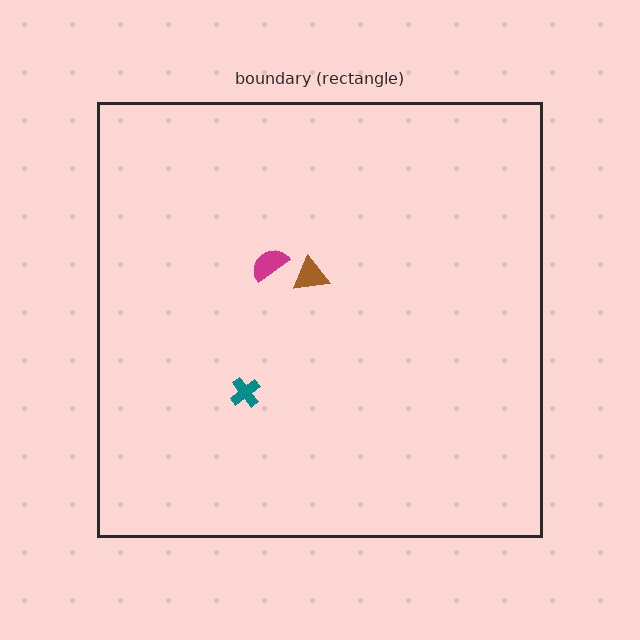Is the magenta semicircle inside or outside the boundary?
Inside.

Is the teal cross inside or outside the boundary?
Inside.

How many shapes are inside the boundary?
3 inside, 0 outside.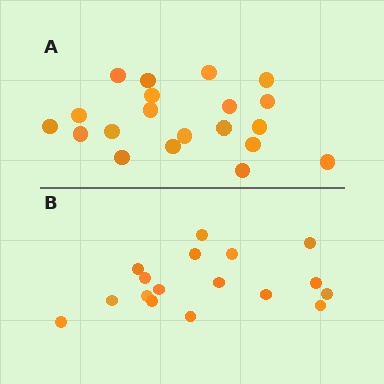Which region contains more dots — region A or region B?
Region A (the top region) has more dots.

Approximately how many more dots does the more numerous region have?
Region A has just a few more — roughly 2 or 3 more dots than region B.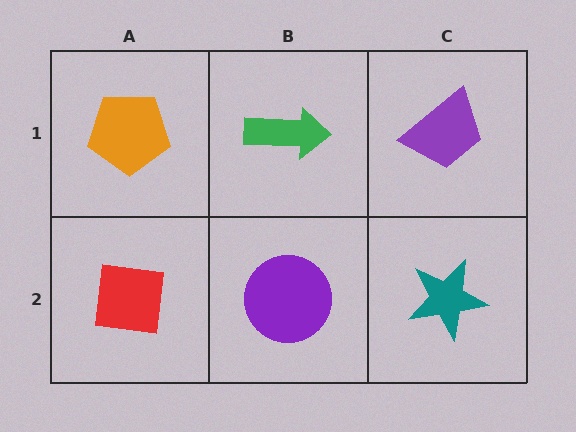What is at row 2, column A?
A red square.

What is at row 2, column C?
A teal star.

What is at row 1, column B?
A green arrow.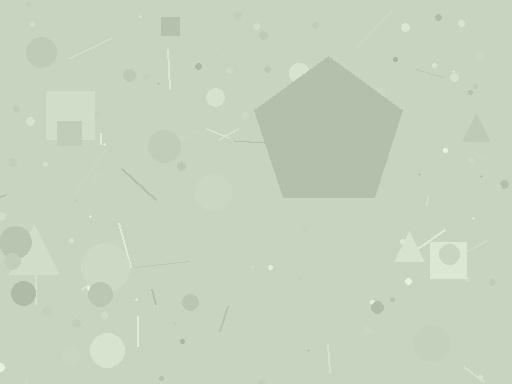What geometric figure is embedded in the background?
A pentagon is embedded in the background.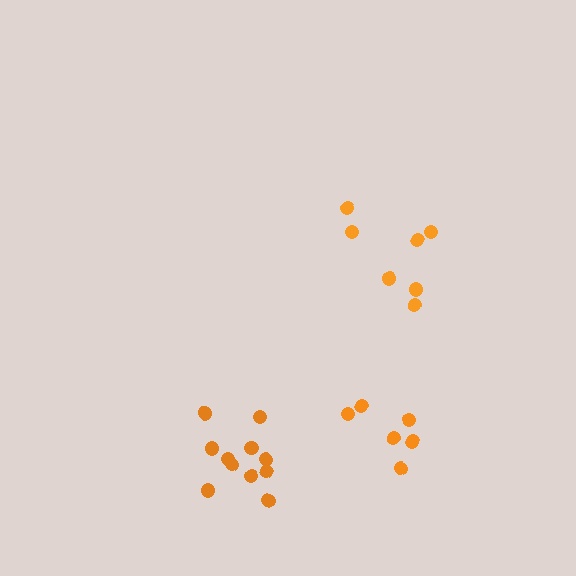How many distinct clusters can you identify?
There are 3 distinct clusters.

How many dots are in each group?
Group 1: 7 dots, Group 2: 6 dots, Group 3: 11 dots (24 total).